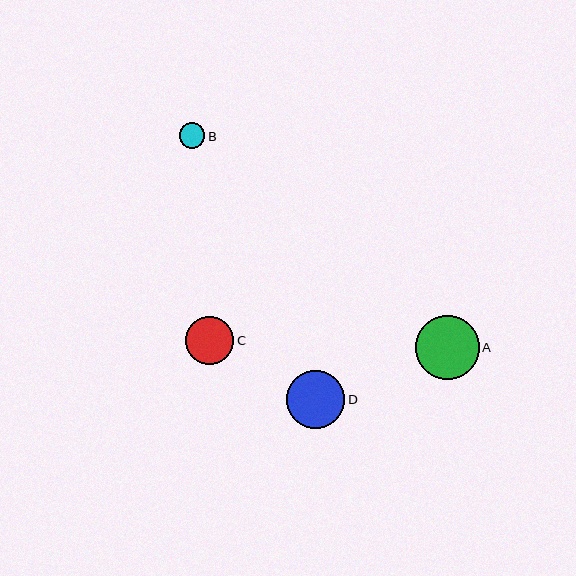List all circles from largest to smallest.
From largest to smallest: A, D, C, B.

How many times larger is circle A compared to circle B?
Circle A is approximately 2.5 times the size of circle B.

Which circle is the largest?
Circle A is the largest with a size of approximately 64 pixels.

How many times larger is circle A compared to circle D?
Circle A is approximately 1.1 times the size of circle D.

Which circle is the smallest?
Circle B is the smallest with a size of approximately 26 pixels.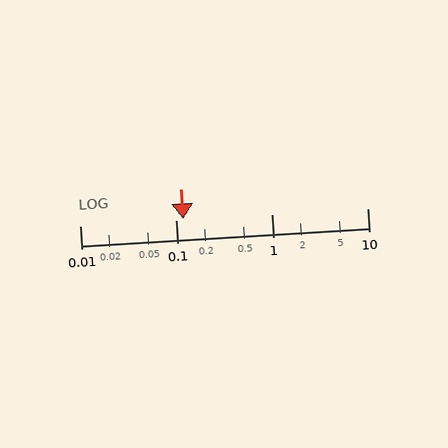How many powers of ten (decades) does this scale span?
The scale spans 3 decades, from 0.01 to 10.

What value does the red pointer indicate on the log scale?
The pointer indicates approximately 0.12.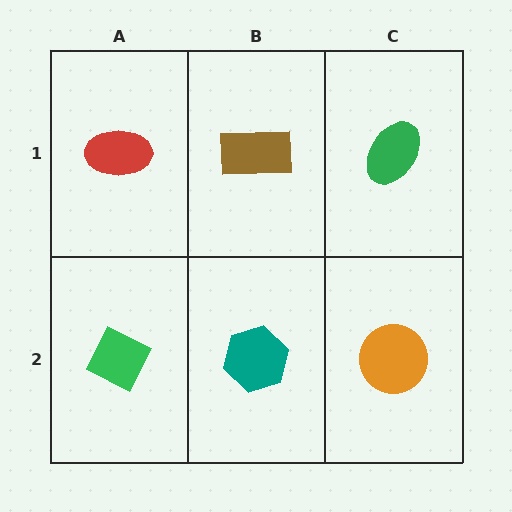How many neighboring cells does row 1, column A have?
2.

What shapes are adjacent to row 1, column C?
An orange circle (row 2, column C), a brown rectangle (row 1, column B).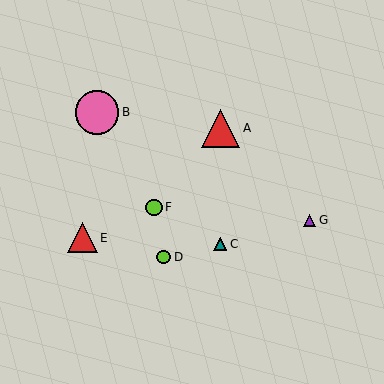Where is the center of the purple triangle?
The center of the purple triangle is at (310, 220).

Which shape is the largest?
The pink circle (labeled B) is the largest.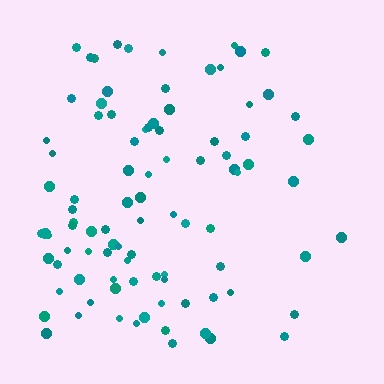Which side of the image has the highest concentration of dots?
The left.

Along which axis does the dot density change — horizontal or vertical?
Horizontal.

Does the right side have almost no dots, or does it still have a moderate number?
Still a moderate number, just noticeably fewer than the left.